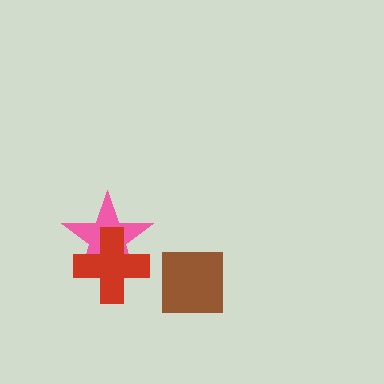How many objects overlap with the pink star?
1 object overlaps with the pink star.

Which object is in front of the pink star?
The red cross is in front of the pink star.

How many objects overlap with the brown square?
0 objects overlap with the brown square.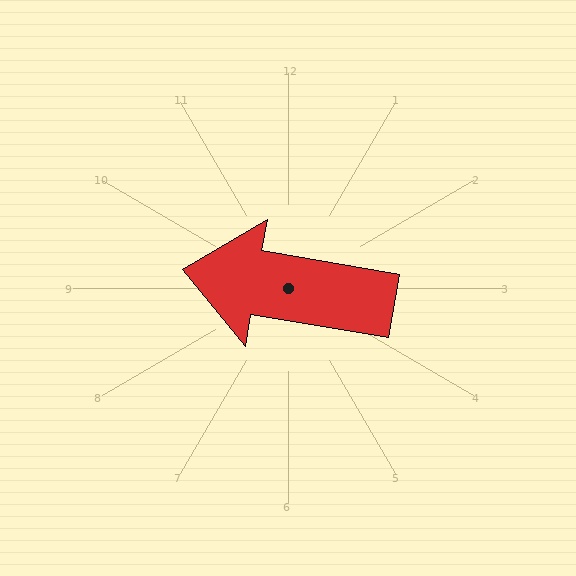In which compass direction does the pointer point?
West.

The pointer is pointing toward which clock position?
Roughly 9 o'clock.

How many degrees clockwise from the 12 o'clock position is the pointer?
Approximately 280 degrees.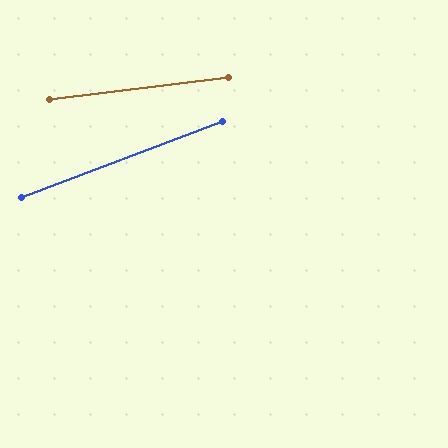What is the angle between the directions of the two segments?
Approximately 14 degrees.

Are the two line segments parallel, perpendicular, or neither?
Neither parallel nor perpendicular — they differ by about 14°.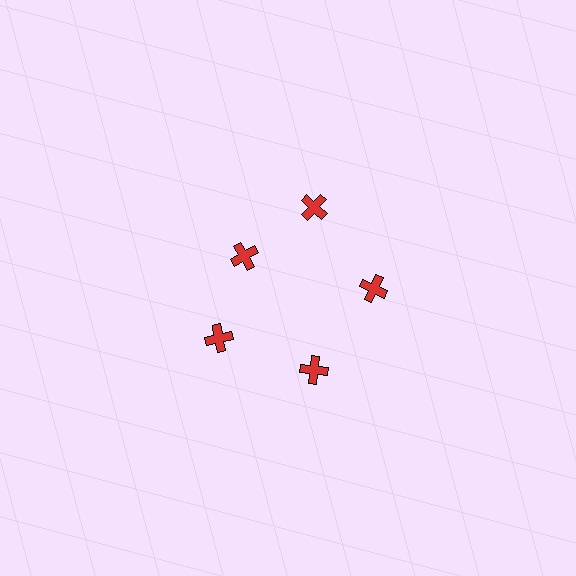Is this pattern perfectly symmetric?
No. The 5 red crosses are arranged in a ring, but one element near the 10 o'clock position is pulled inward toward the center, breaking the 5-fold rotational symmetry.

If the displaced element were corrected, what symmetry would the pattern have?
It would have 5-fold rotational symmetry — the pattern would map onto itself every 72 degrees.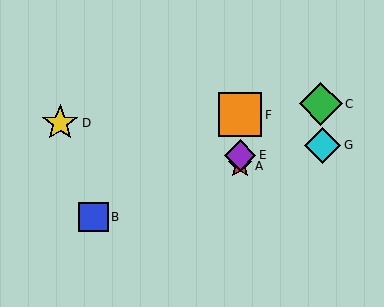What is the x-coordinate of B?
Object B is at x≈93.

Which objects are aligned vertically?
Objects A, E, F are aligned vertically.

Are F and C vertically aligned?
No, F is at x≈240 and C is at x≈321.